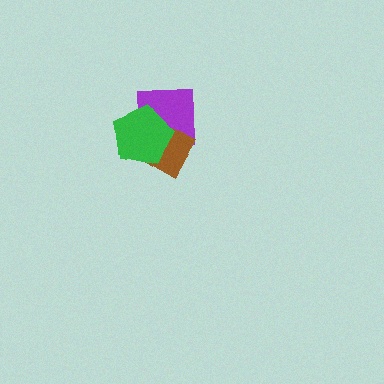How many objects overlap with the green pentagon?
2 objects overlap with the green pentagon.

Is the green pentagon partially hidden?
No, no other shape covers it.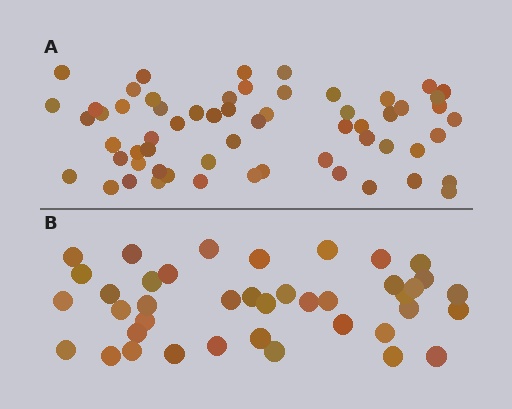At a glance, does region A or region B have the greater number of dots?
Region A (the top region) has more dots.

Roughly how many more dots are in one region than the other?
Region A has approximately 20 more dots than region B.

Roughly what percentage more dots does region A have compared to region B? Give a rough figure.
About 50% more.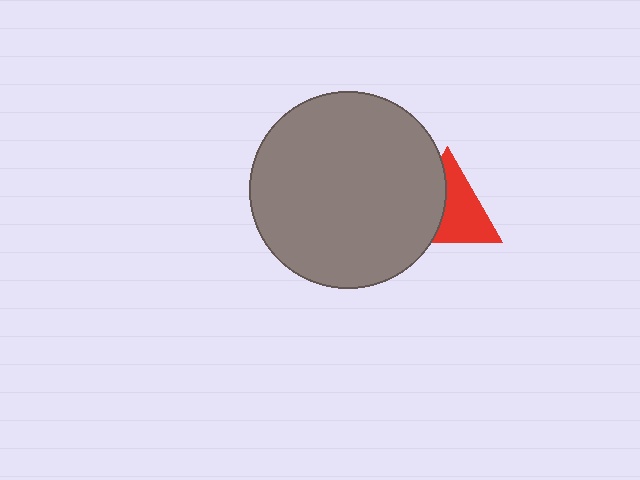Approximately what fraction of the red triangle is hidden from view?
Roughly 42% of the red triangle is hidden behind the gray circle.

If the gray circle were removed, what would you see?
You would see the complete red triangle.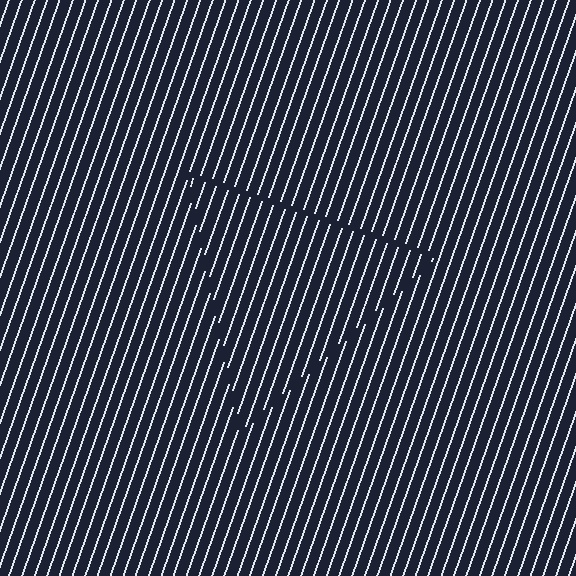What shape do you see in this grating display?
An illusory triangle. The interior of the shape contains the same grating, shifted by half a period — the contour is defined by the phase discontinuity where line-ends from the inner and outer gratings abut.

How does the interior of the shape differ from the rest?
The interior of the shape contains the same grating, shifted by half a period — the contour is defined by the phase discontinuity where line-ends from the inner and outer gratings abut.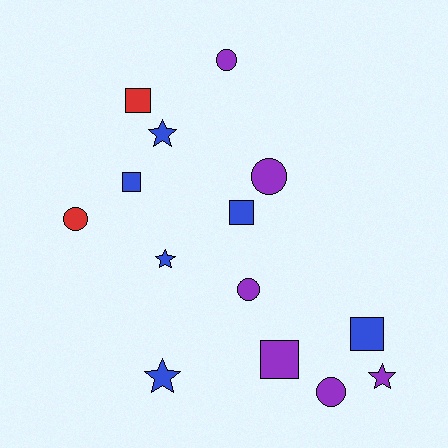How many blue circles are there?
There are no blue circles.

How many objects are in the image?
There are 14 objects.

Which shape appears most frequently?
Square, with 5 objects.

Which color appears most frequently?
Blue, with 6 objects.